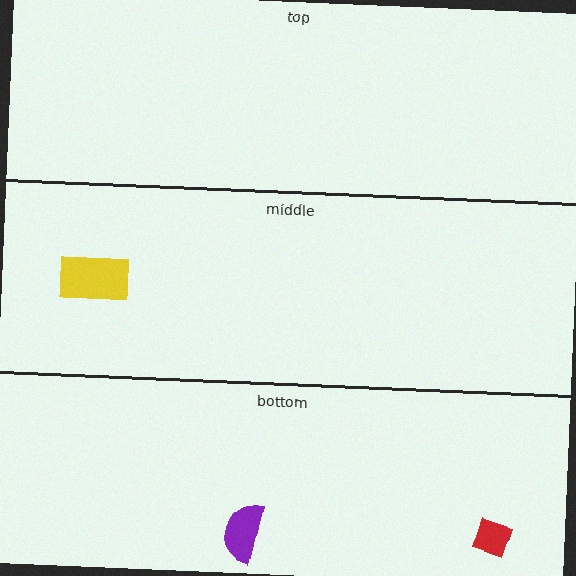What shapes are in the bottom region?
The purple semicircle, the red diamond.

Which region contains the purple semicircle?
The bottom region.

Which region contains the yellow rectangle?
The middle region.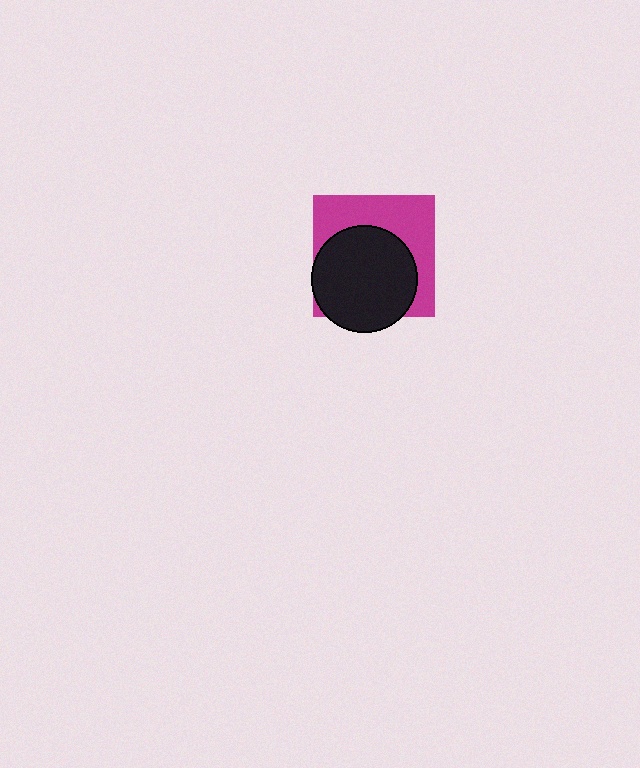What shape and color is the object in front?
The object in front is a black circle.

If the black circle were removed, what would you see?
You would see the complete magenta square.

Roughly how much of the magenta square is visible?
A small part of it is visible (roughly 45%).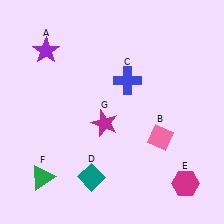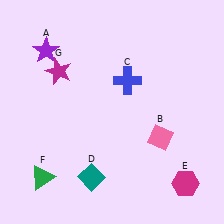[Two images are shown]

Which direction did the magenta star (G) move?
The magenta star (G) moved up.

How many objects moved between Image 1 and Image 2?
1 object moved between the two images.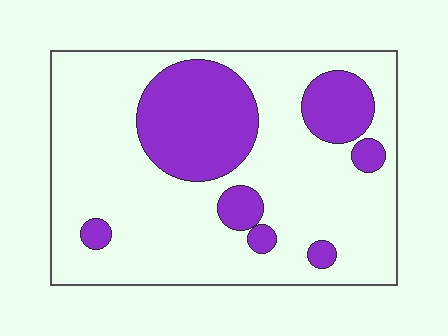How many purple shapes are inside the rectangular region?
7.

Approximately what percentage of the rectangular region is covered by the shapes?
Approximately 25%.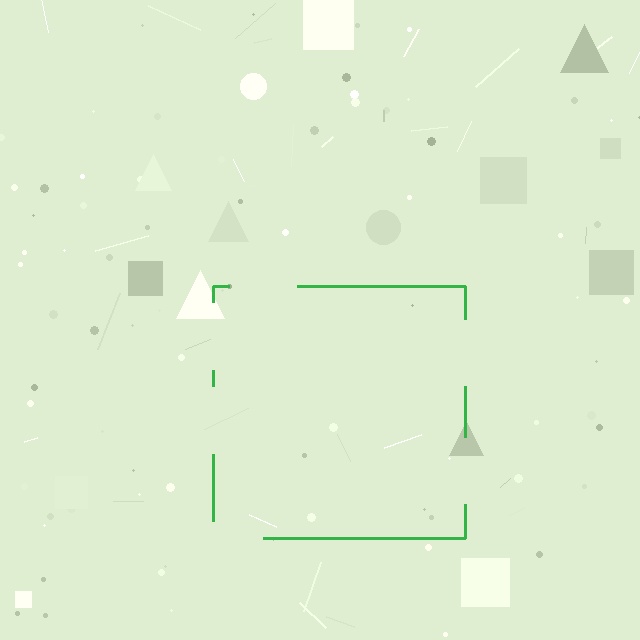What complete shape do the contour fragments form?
The contour fragments form a square.